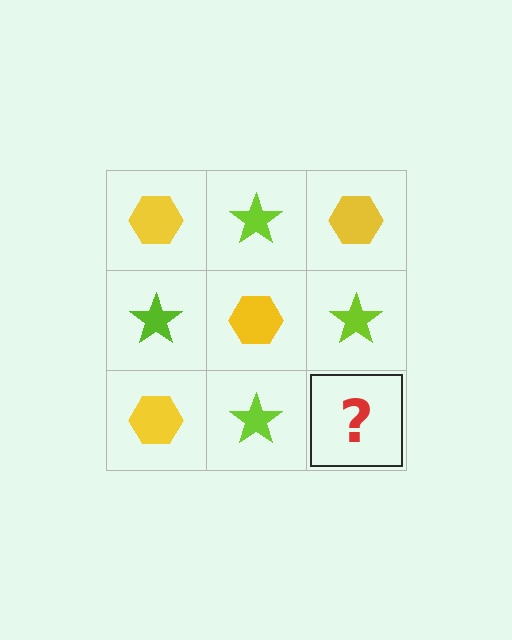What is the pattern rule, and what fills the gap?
The rule is that it alternates yellow hexagon and lime star in a checkerboard pattern. The gap should be filled with a yellow hexagon.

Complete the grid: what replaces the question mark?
The question mark should be replaced with a yellow hexagon.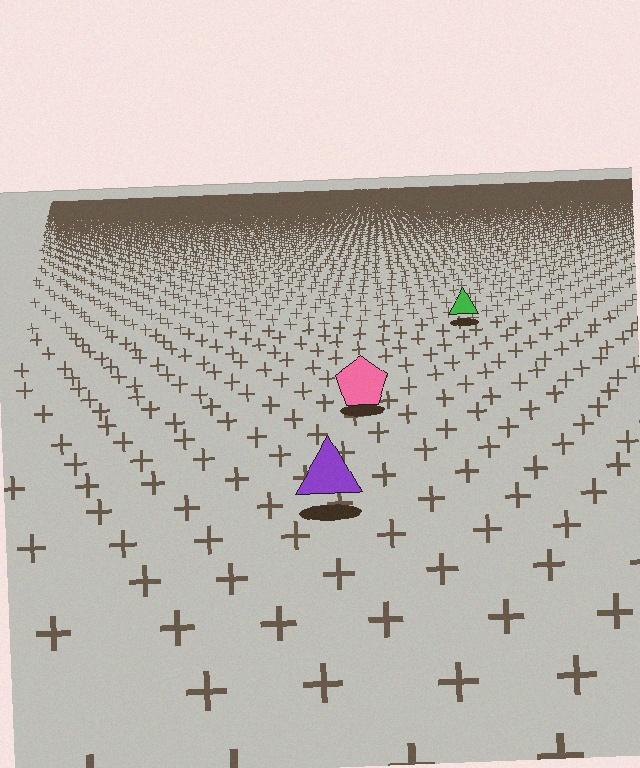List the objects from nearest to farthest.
From nearest to farthest: the purple triangle, the pink pentagon, the green triangle.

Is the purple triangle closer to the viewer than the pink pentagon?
Yes. The purple triangle is closer — you can tell from the texture gradient: the ground texture is coarser near it.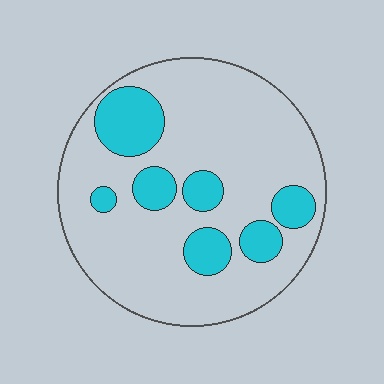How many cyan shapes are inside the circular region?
7.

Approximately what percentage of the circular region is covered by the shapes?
Approximately 20%.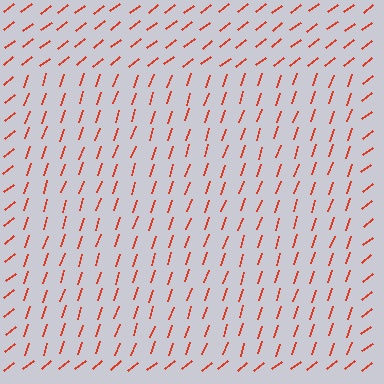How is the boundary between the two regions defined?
The boundary is defined purely by a change in line orientation (approximately 34 degrees difference). All lines are the same color and thickness.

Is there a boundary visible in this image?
Yes, there is a texture boundary formed by a change in line orientation.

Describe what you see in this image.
The image is filled with small red line segments. A rectangle region in the image has lines oriented differently from the surrounding lines, creating a visible texture boundary.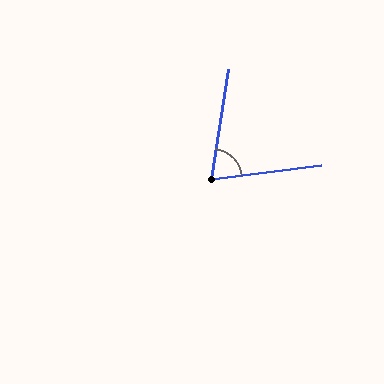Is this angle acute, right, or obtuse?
It is acute.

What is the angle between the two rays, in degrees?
Approximately 74 degrees.